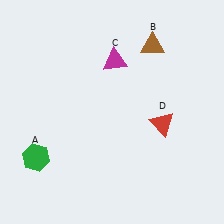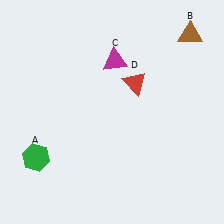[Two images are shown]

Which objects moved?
The objects that moved are: the brown triangle (B), the red triangle (D).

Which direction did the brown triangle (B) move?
The brown triangle (B) moved right.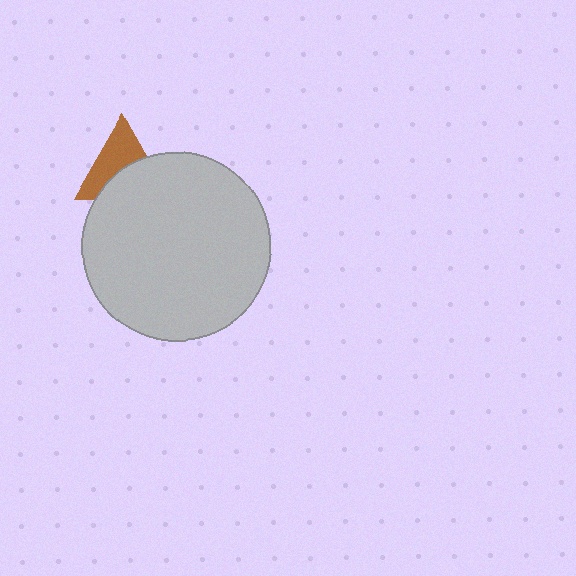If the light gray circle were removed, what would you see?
You would see the complete brown triangle.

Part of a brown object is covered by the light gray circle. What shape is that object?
It is a triangle.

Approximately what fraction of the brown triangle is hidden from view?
Roughly 47% of the brown triangle is hidden behind the light gray circle.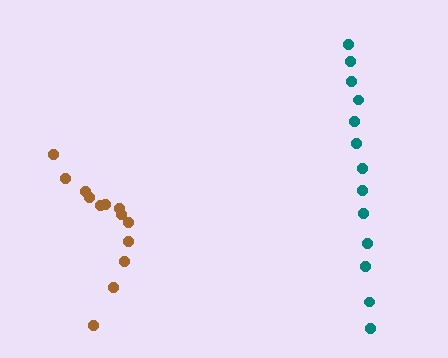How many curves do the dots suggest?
There are 2 distinct paths.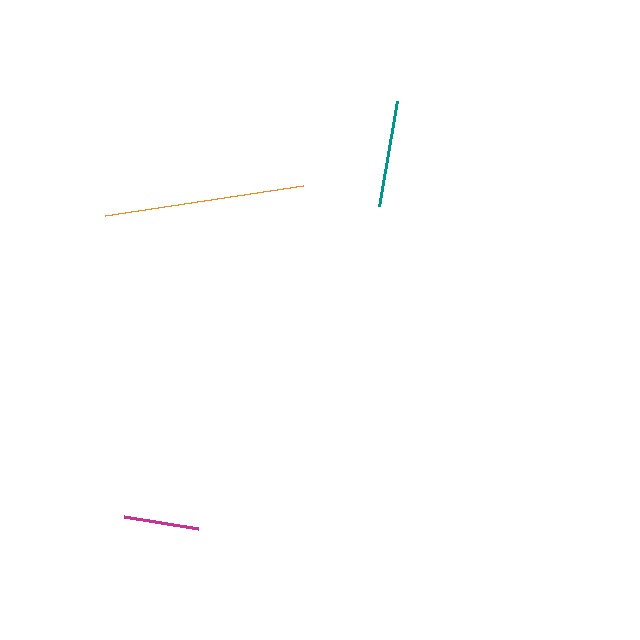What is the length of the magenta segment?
The magenta segment is approximately 76 pixels long.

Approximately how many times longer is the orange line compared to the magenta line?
The orange line is approximately 2.7 times the length of the magenta line.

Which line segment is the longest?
The orange line is the longest at approximately 201 pixels.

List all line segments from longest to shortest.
From longest to shortest: orange, teal, magenta.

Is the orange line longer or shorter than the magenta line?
The orange line is longer than the magenta line.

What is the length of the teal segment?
The teal segment is approximately 107 pixels long.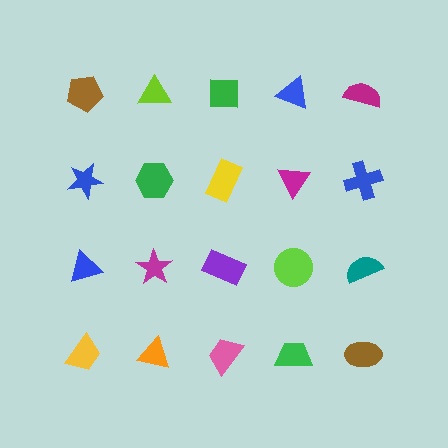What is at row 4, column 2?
An orange triangle.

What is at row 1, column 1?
A brown pentagon.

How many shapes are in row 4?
5 shapes.